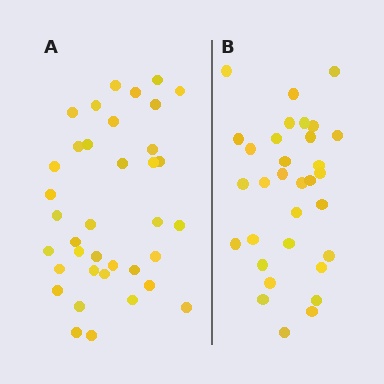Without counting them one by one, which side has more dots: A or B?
Region A (the left region) has more dots.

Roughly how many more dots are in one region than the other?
Region A has about 5 more dots than region B.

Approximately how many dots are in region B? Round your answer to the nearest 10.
About 30 dots. (The exact count is 32, which rounds to 30.)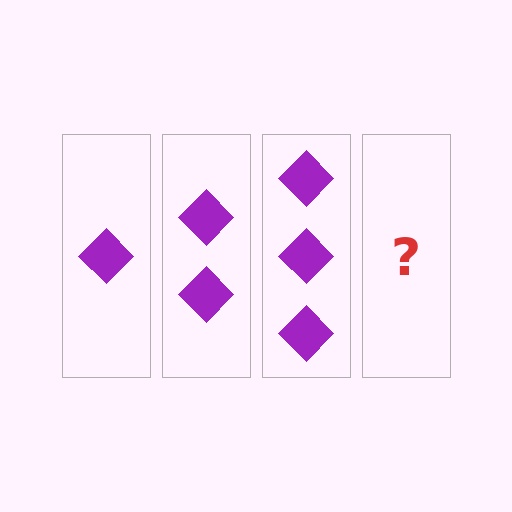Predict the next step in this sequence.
The next step is 4 diamonds.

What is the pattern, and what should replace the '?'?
The pattern is that each step adds one more diamond. The '?' should be 4 diamonds.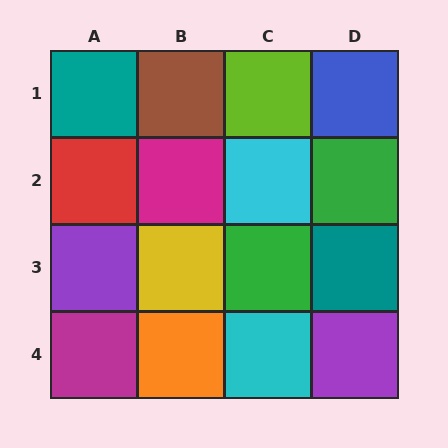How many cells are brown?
1 cell is brown.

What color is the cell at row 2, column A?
Red.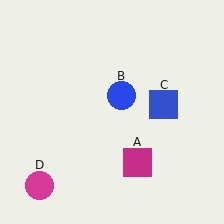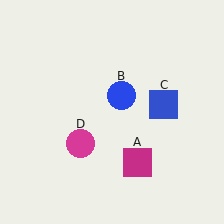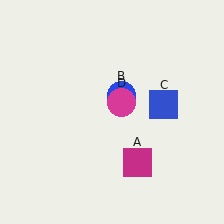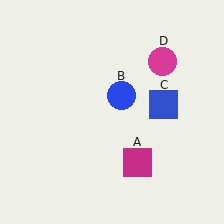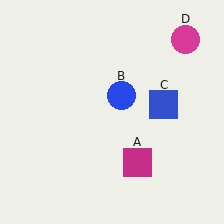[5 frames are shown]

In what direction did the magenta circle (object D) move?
The magenta circle (object D) moved up and to the right.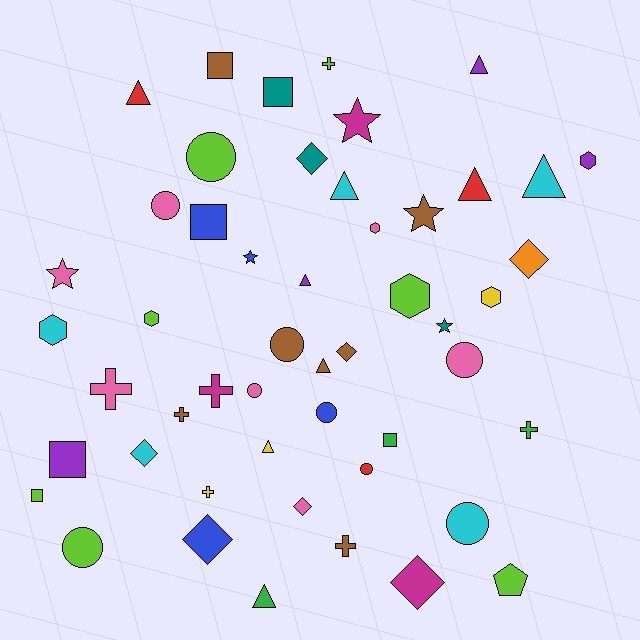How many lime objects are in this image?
There are 7 lime objects.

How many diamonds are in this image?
There are 7 diamonds.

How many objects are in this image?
There are 50 objects.